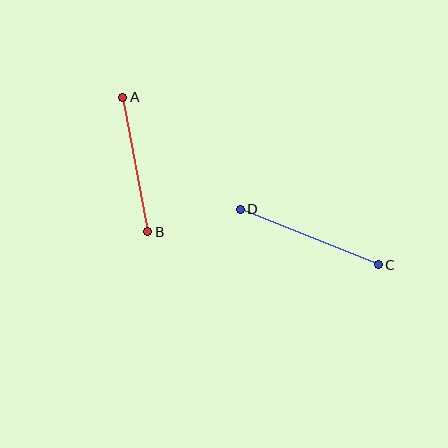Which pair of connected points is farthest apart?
Points C and D are farthest apart.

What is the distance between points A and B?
The distance is approximately 137 pixels.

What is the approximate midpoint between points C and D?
The midpoint is at approximately (309, 237) pixels.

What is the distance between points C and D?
The distance is approximately 149 pixels.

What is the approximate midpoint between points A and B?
The midpoint is at approximately (135, 164) pixels.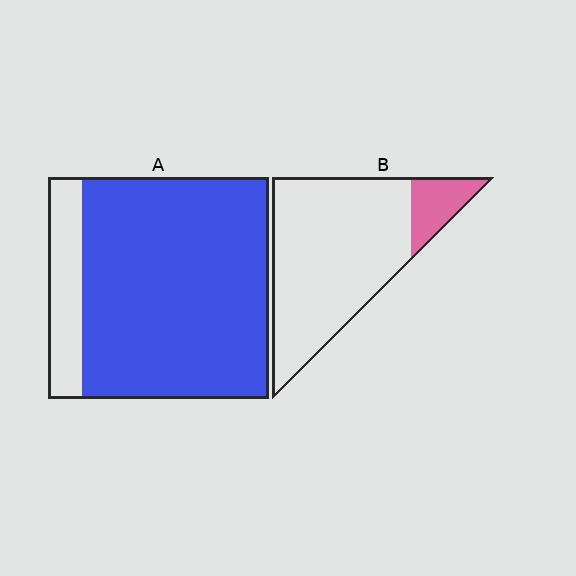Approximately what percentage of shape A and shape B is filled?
A is approximately 85% and B is approximately 15%.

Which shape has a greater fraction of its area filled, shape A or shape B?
Shape A.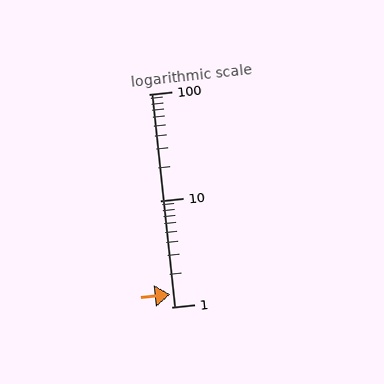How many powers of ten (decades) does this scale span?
The scale spans 2 decades, from 1 to 100.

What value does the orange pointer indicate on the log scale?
The pointer indicates approximately 1.3.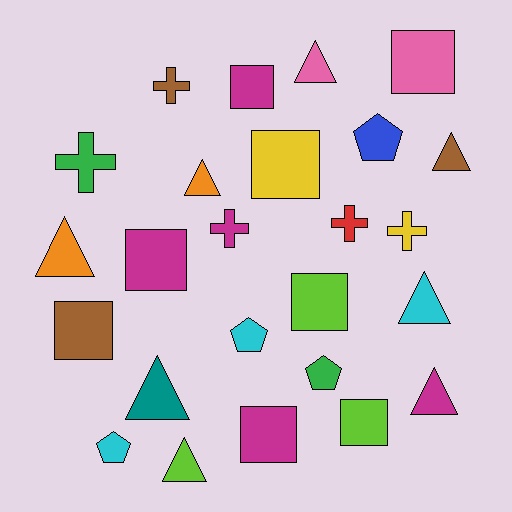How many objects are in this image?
There are 25 objects.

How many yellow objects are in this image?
There are 2 yellow objects.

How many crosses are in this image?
There are 5 crosses.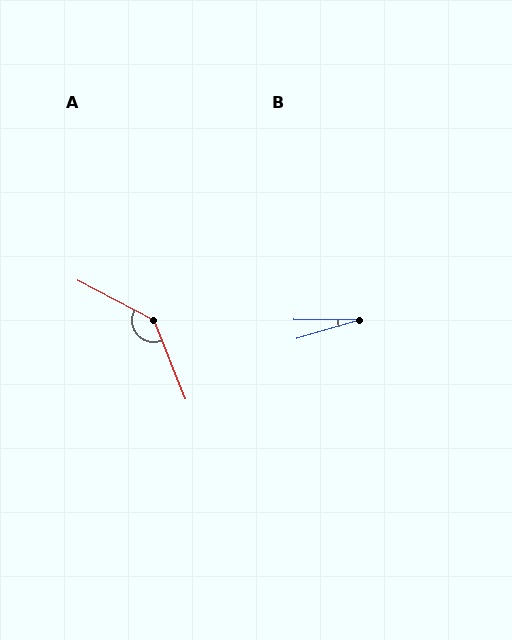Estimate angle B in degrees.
Approximately 17 degrees.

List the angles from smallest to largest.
B (17°), A (139°).